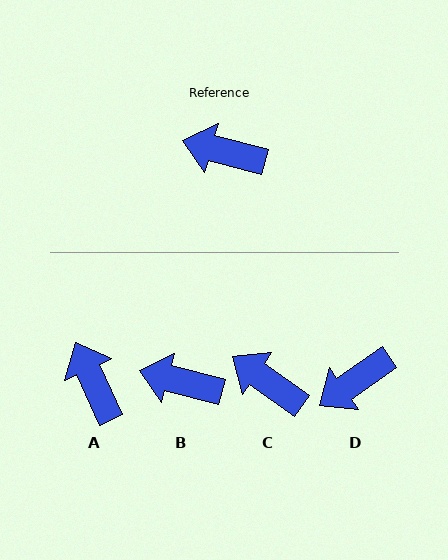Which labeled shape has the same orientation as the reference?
B.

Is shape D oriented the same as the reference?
No, it is off by about 50 degrees.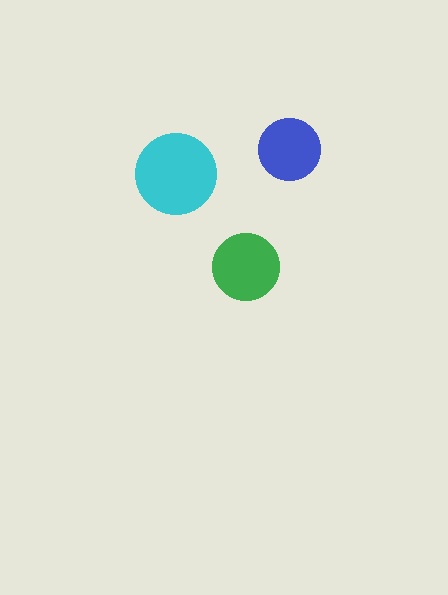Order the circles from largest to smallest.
the cyan one, the green one, the blue one.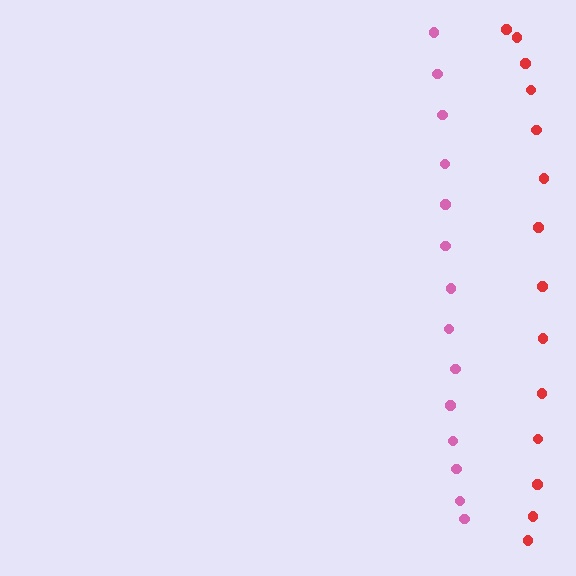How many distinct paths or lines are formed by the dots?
There are 2 distinct paths.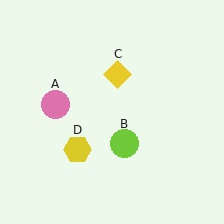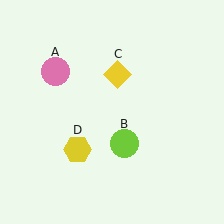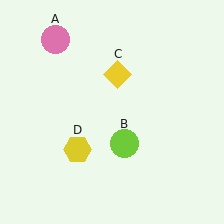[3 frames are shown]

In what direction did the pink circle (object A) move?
The pink circle (object A) moved up.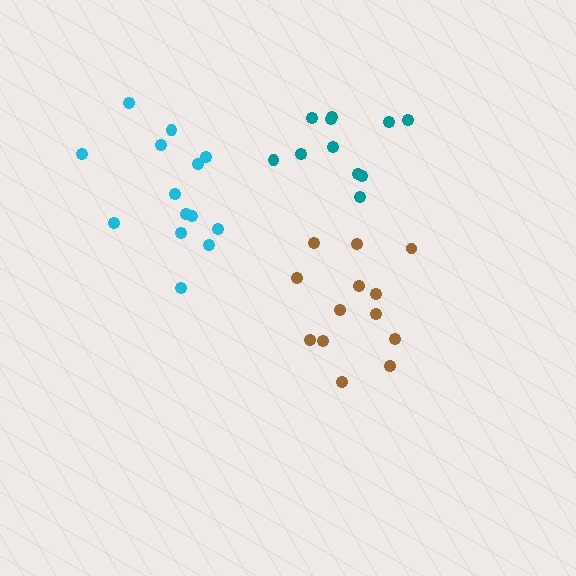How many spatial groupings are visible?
There are 3 spatial groupings.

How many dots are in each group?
Group 1: 11 dots, Group 2: 13 dots, Group 3: 14 dots (38 total).